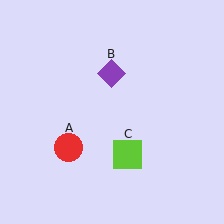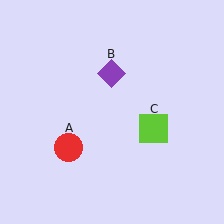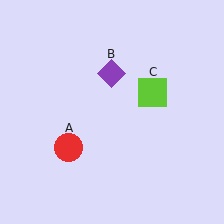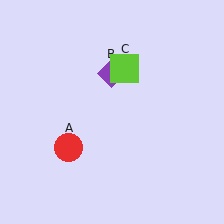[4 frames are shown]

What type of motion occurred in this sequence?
The lime square (object C) rotated counterclockwise around the center of the scene.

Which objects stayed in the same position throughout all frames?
Red circle (object A) and purple diamond (object B) remained stationary.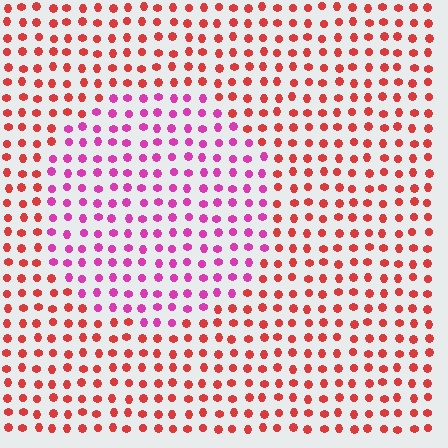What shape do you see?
I see a circle.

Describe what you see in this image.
The image is filled with small red elements in a uniform arrangement. A circle-shaped region is visible where the elements are tinted to a slightly different hue, forming a subtle color boundary.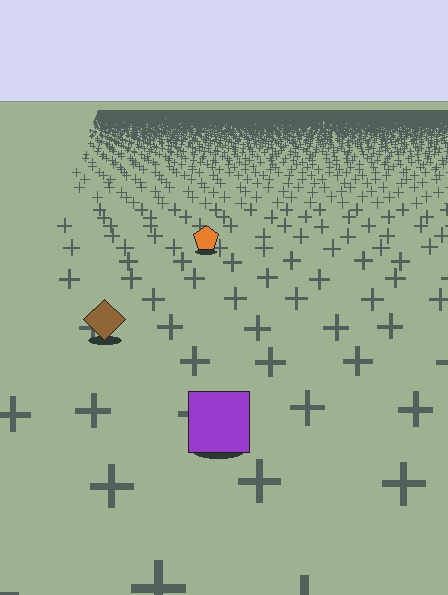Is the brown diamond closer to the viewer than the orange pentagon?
Yes. The brown diamond is closer — you can tell from the texture gradient: the ground texture is coarser near it.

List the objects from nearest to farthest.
From nearest to farthest: the purple square, the brown diamond, the orange pentagon.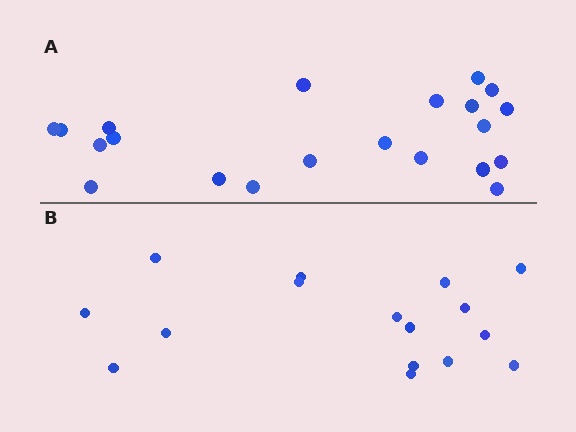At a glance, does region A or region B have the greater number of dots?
Region A (the top region) has more dots.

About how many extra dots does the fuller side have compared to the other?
Region A has about 5 more dots than region B.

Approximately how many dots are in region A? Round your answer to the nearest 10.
About 20 dots. (The exact count is 21, which rounds to 20.)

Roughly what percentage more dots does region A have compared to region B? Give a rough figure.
About 30% more.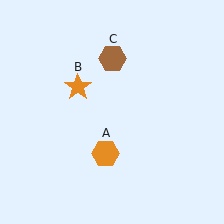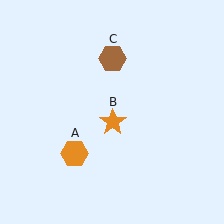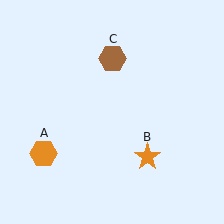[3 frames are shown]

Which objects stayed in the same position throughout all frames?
Brown hexagon (object C) remained stationary.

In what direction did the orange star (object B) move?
The orange star (object B) moved down and to the right.